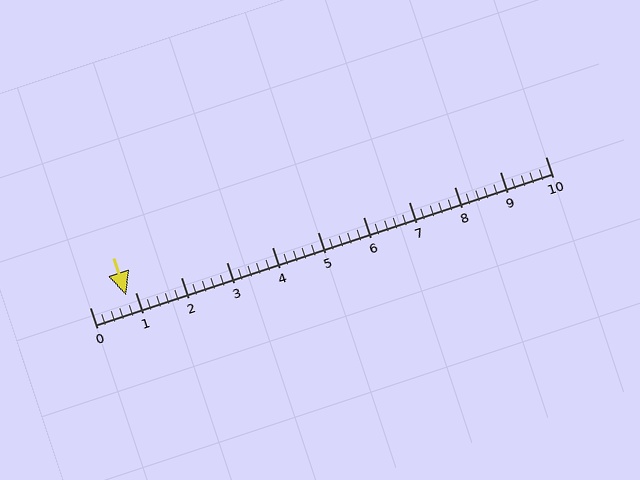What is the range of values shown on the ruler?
The ruler shows values from 0 to 10.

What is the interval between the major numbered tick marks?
The major tick marks are spaced 1 units apart.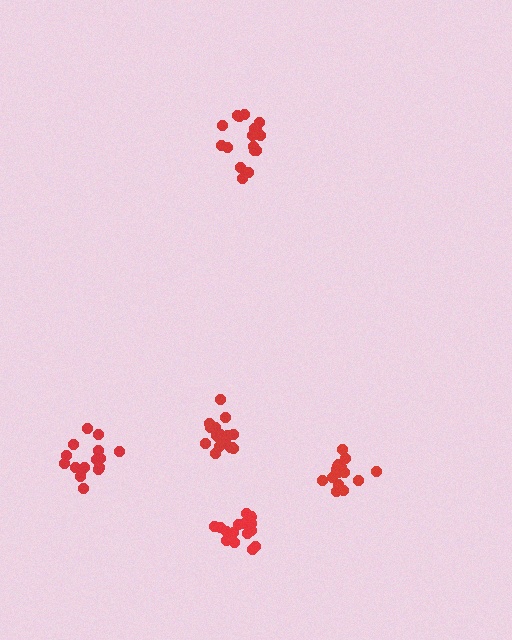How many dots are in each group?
Group 1: 18 dots, Group 2: 17 dots, Group 3: 18 dots, Group 4: 17 dots, Group 5: 16 dots (86 total).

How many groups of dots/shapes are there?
There are 5 groups.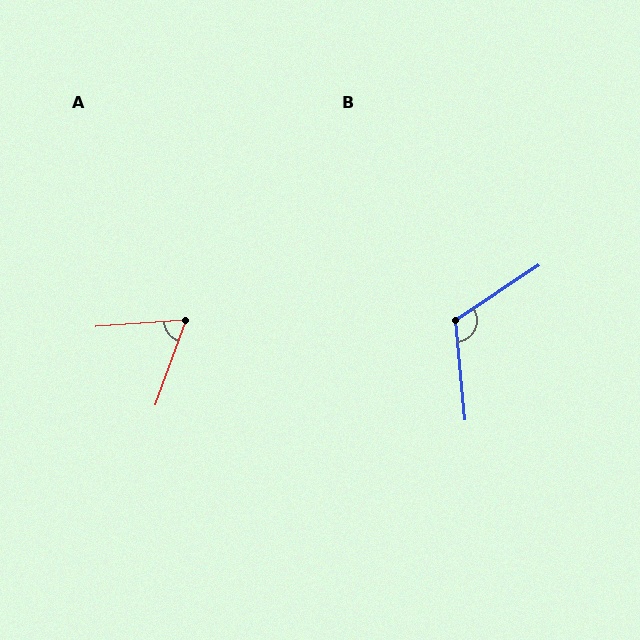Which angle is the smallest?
A, at approximately 66 degrees.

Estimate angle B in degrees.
Approximately 118 degrees.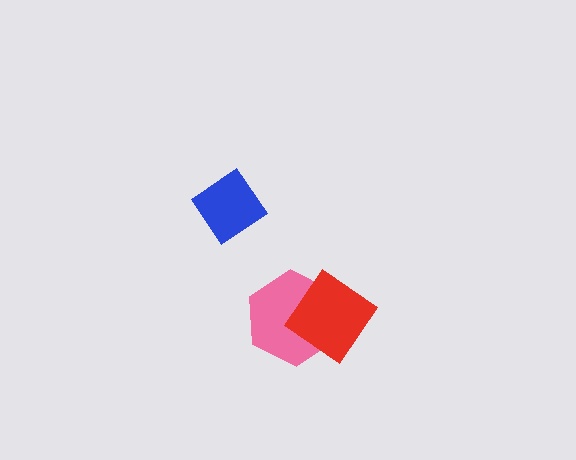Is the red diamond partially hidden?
No, no other shape covers it.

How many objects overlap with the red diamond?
1 object overlaps with the red diamond.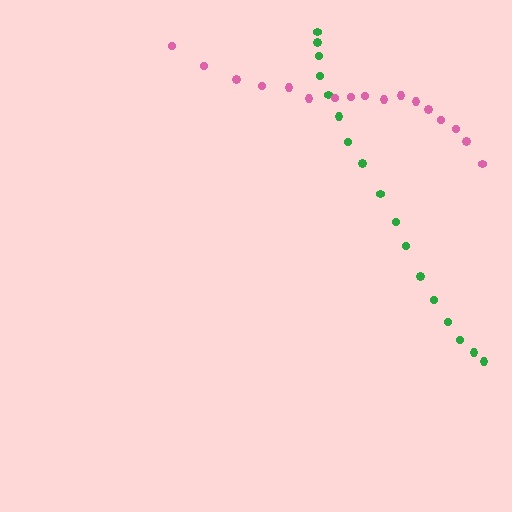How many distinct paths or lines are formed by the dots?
There are 2 distinct paths.